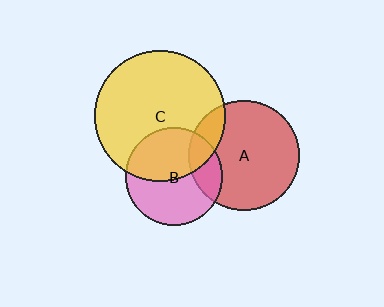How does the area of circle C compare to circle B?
Approximately 1.8 times.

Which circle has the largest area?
Circle C (yellow).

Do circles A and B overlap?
Yes.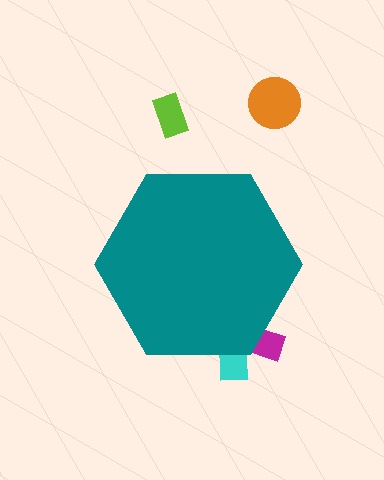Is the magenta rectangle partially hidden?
Yes, the magenta rectangle is partially hidden behind the teal hexagon.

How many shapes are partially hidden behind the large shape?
2 shapes are partially hidden.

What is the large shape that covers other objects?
A teal hexagon.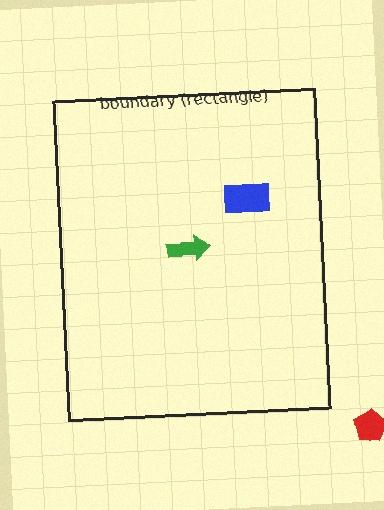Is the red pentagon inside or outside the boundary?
Outside.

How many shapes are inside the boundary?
2 inside, 1 outside.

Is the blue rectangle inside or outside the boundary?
Inside.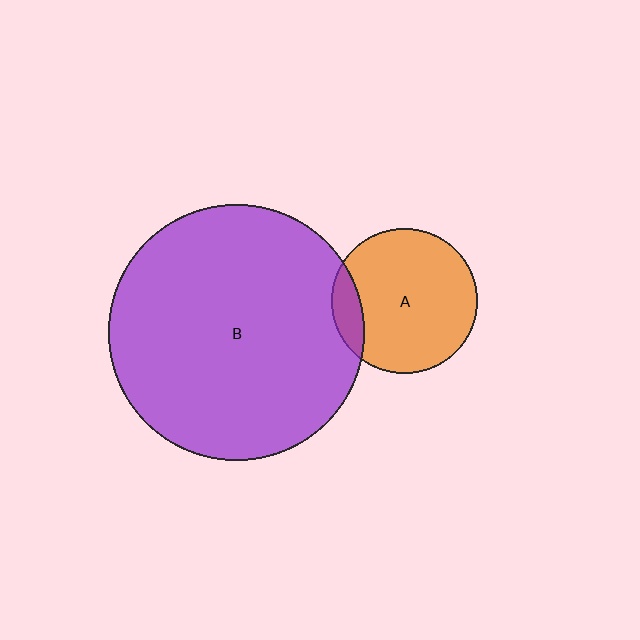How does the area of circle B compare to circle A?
Approximately 3.1 times.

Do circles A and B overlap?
Yes.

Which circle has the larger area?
Circle B (purple).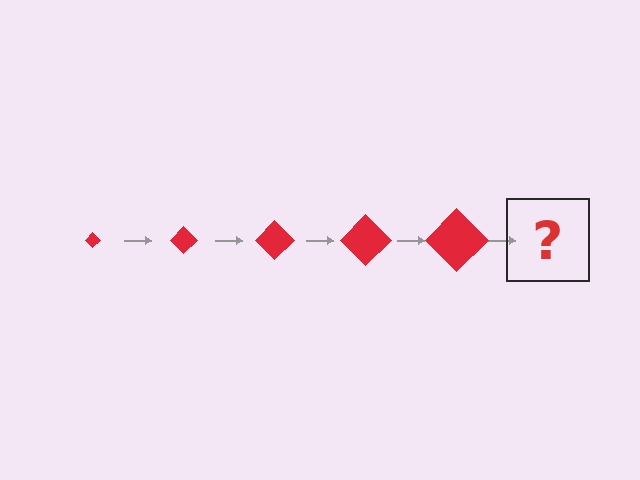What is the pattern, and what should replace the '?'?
The pattern is that the diamond gets progressively larger each step. The '?' should be a red diamond, larger than the previous one.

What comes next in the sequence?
The next element should be a red diamond, larger than the previous one.